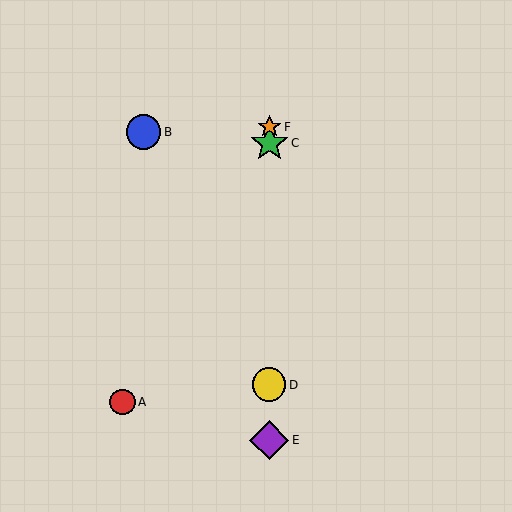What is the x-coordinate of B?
Object B is at x≈144.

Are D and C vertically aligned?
Yes, both are at x≈269.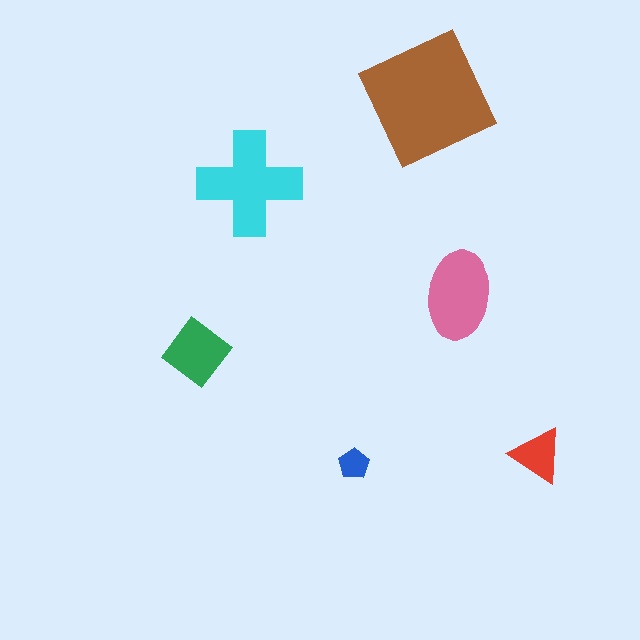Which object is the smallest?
The blue pentagon.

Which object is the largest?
The brown square.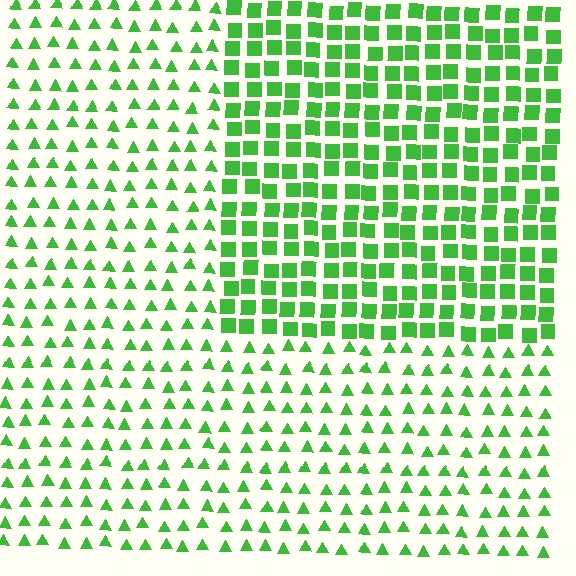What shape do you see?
I see a rectangle.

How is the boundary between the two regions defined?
The boundary is defined by a change in element shape: squares inside vs. triangles outside. All elements share the same color and spacing.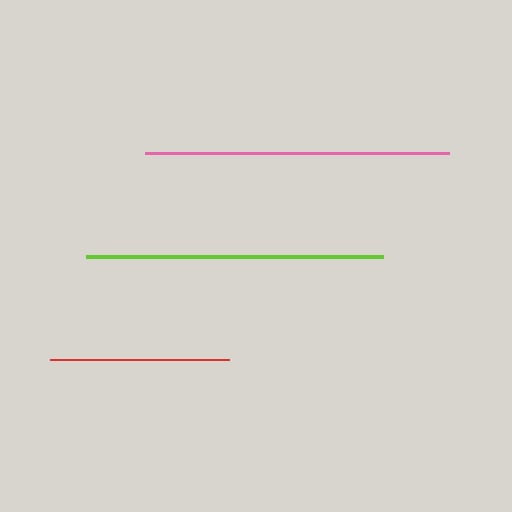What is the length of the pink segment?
The pink segment is approximately 304 pixels long.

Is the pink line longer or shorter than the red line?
The pink line is longer than the red line.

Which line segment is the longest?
The pink line is the longest at approximately 304 pixels.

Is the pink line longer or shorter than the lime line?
The pink line is longer than the lime line.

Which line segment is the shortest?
The red line is the shortest at approximately 179 pixels.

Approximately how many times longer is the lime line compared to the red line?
The lime line is approximately 1.7 times the length of the red line.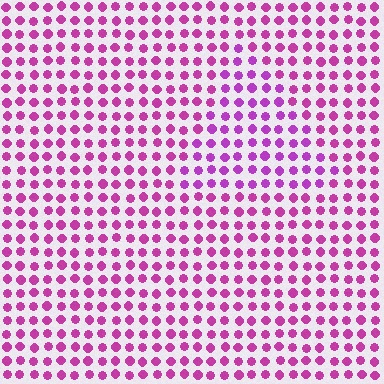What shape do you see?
I see a triangle.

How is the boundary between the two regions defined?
The boundary is defined purely by a slight shift in hue (about 19 degrees). Spacing, size, and orientation are identical on both sides.